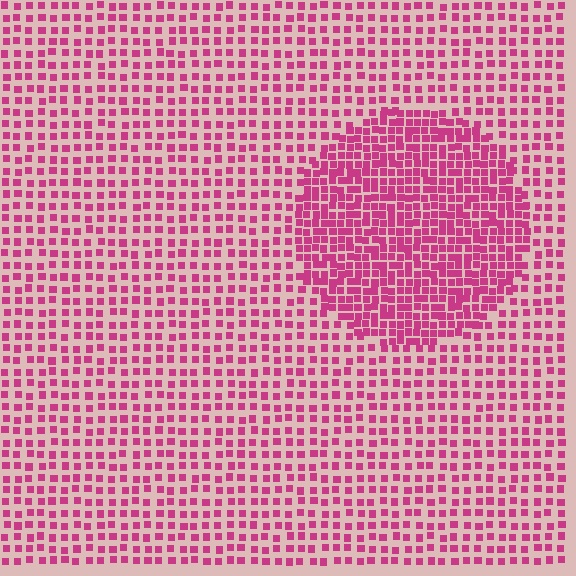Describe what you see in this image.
The image contains small magenta elements arranged at two different densities. A circle-shaped region is visible where the elements are more densely packed than the surrounding area.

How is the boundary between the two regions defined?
The boundary is defined by a change in element density (approximately 2.0x ratio). All elements are the same color, size, and shape.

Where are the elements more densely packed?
The elements are more densely packed inside the circle boundary.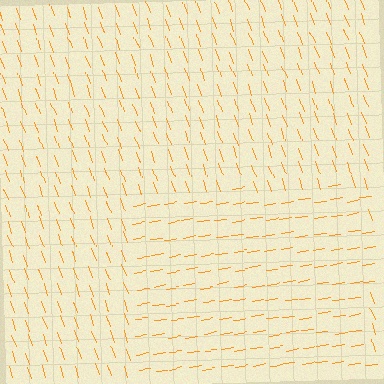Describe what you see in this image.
The image is filled with small orange line segments. A rectangle region in the image has lines oriented differently from the surrounding lines, creating a visible texture boundary.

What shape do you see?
I see a rectangle.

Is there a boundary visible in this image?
Yes, there is a texture boundary formed by a change in line orientation.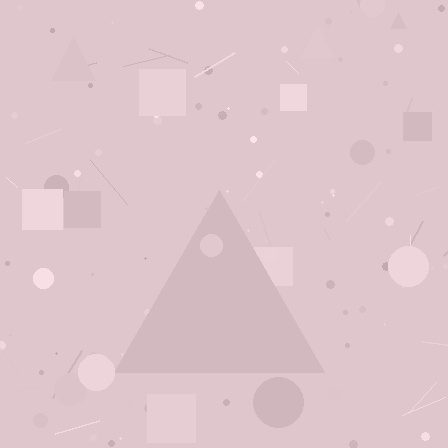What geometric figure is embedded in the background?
A triangle is embedded in the background.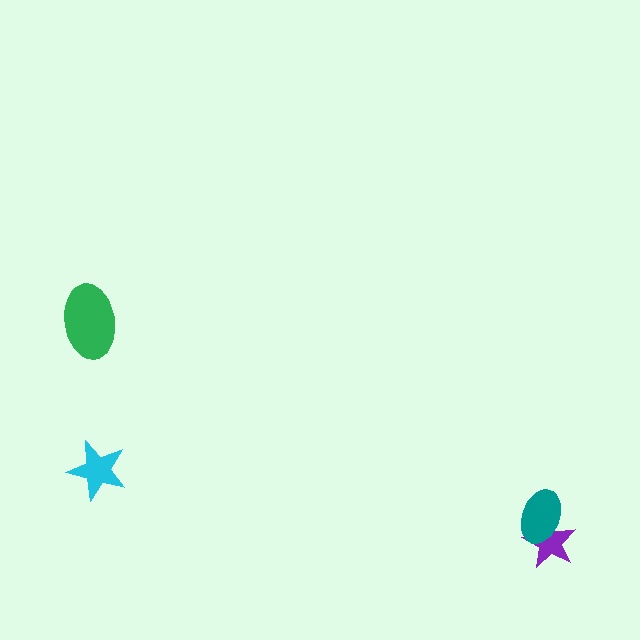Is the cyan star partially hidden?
No, no other shape covers it.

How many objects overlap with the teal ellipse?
1 object overlaps with the teal ellipse.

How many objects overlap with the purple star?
1 object overlaps with the purple star.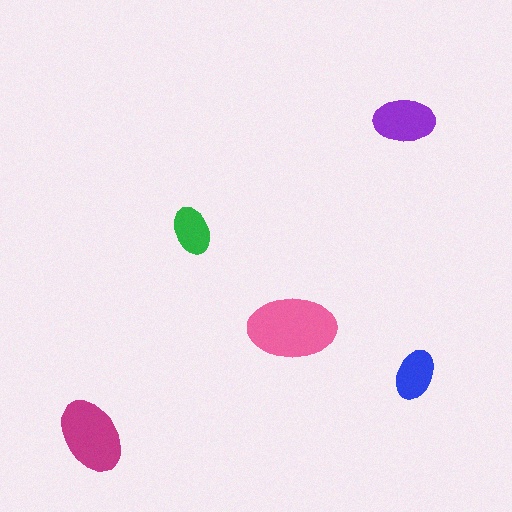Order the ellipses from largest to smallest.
the pink one, the magenta one, the purple one, the blue one, the green one.